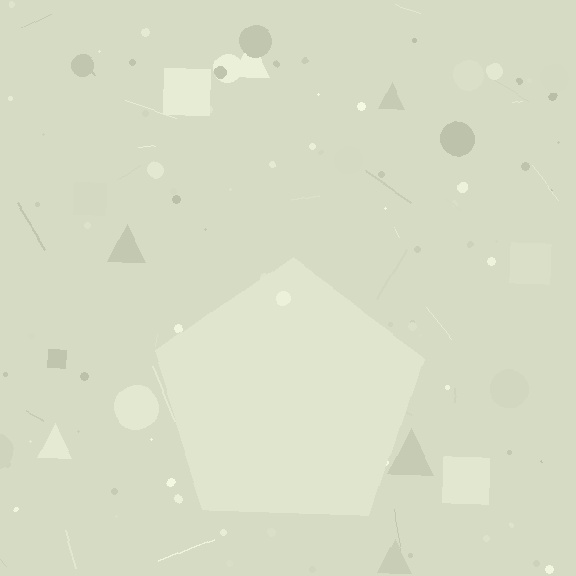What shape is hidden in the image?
A pentagon is hidden in the image.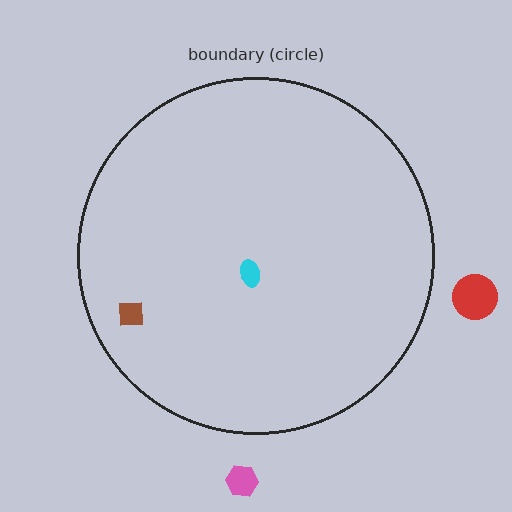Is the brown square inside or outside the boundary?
Inside.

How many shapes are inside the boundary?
2 inside, 2 outside.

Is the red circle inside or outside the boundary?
Outside.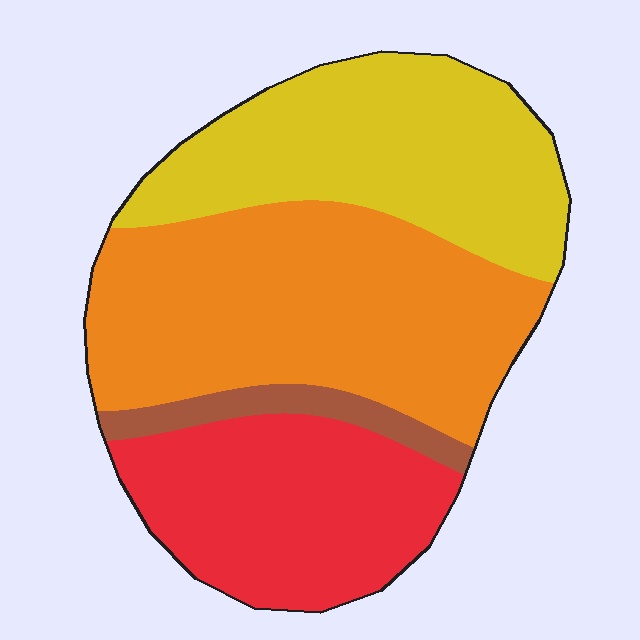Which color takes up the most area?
Orange, at roughly 40%.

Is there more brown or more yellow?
Yellow.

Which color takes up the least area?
Brown, at roughly 5%.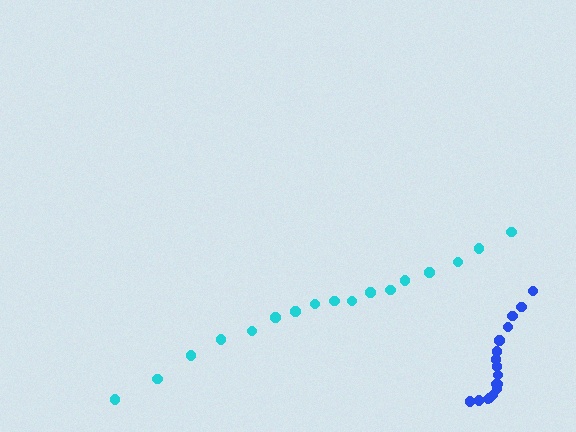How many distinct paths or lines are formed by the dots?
There are 2 distinct paths.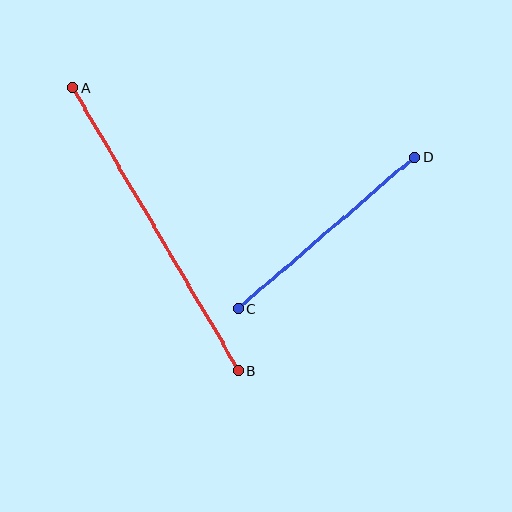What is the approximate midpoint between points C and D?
The midpoint is at approximately (326, 233) pixels.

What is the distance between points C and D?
The distance is approximately 232 pixels.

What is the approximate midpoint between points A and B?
The midpoint is at approximately (155, 229) pixels.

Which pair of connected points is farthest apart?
Points A and B are farthest apart.